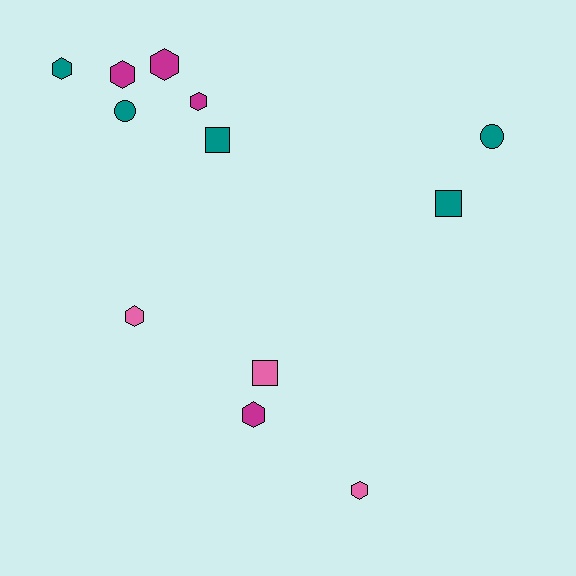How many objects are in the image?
There are 12 objects.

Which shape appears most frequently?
Hexagon, with 7 objects.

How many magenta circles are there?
There are no magenta circles.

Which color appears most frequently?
Teal, with 5 objects.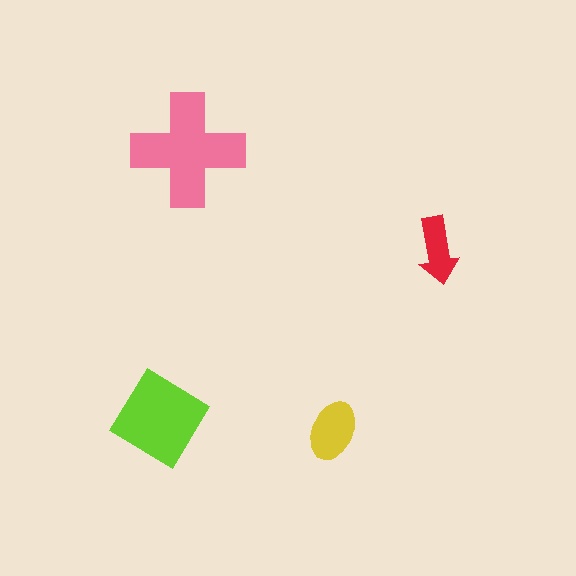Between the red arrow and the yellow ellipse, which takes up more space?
The yellow ellipse.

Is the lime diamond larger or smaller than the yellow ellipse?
Larger.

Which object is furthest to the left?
The lime diamond is leftmost.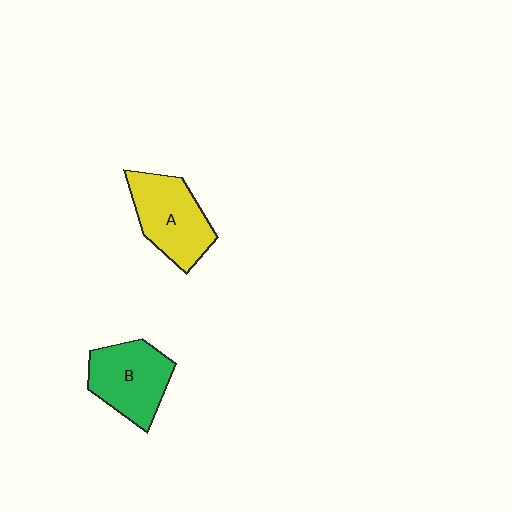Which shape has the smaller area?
Shape B (green).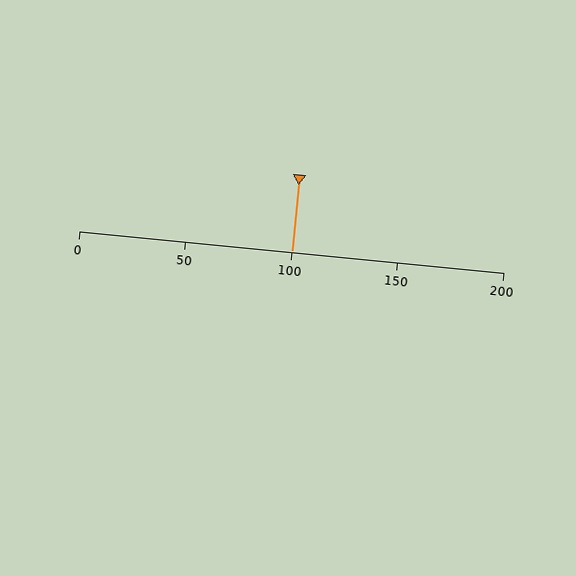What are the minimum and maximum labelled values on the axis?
The axis runs from 0 to 200.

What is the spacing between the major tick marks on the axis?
The major ticks are spaced 50 apart.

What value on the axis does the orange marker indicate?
The marker indicates approximately 100.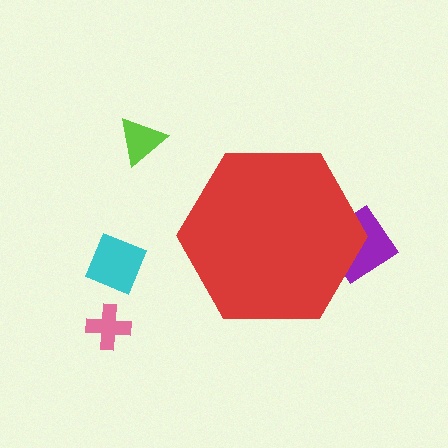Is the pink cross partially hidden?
No, the pink cross is fully visible.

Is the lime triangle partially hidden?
No, the lime triangle is fully visible.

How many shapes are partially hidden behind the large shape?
1 shape is partially hidden.